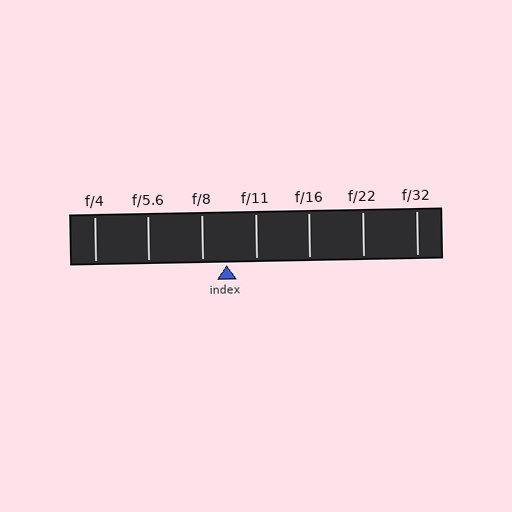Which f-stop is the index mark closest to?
The index mark is closest to f/8.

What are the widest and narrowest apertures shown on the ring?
The widest aperture shown is f/4 and the narrowest is f/32.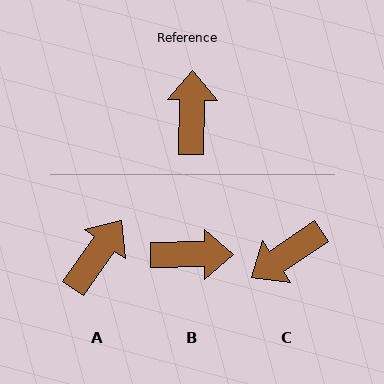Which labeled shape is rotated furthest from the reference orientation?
C, about 125 degrees away.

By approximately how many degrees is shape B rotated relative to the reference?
Approximately 89 degrees clockwise.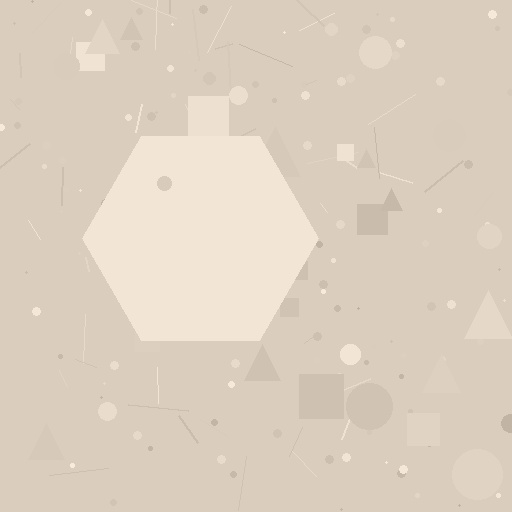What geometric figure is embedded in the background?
A hexagon is embedded in the background.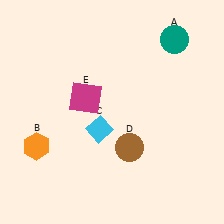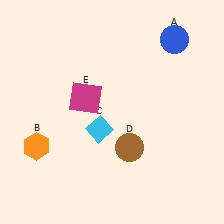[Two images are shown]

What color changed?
The circle (A) changed from teal in Image 1 to blue in Image 2.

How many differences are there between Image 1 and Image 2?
There is 1 difference between the two images.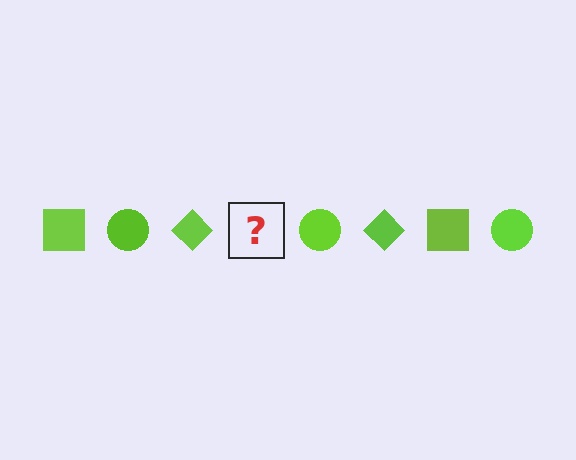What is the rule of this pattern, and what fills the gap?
The rule is that the pattern cycles through square, circle, diamond shapes in lime. The gap should be filled with a lime square.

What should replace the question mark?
The question mark should be replaced with a lime square.